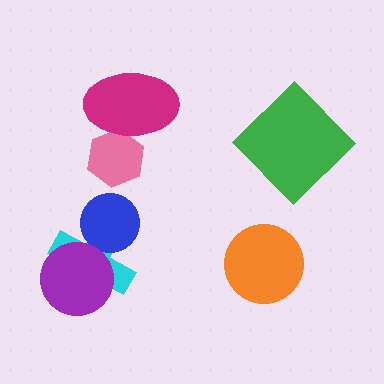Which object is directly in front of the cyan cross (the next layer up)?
The blue circle is directly in front of the cyan cross.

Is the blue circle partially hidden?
No, no other shape covers it.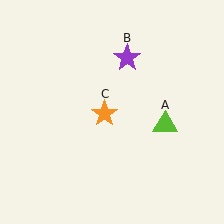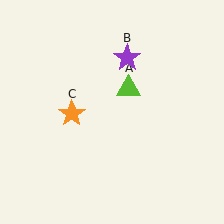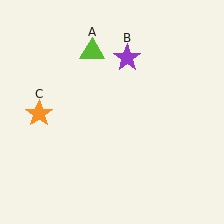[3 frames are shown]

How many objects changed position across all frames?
2 objects changed position: lime triangle (object A), orange star (object C).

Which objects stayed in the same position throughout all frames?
Purple star (object B) remained stationary.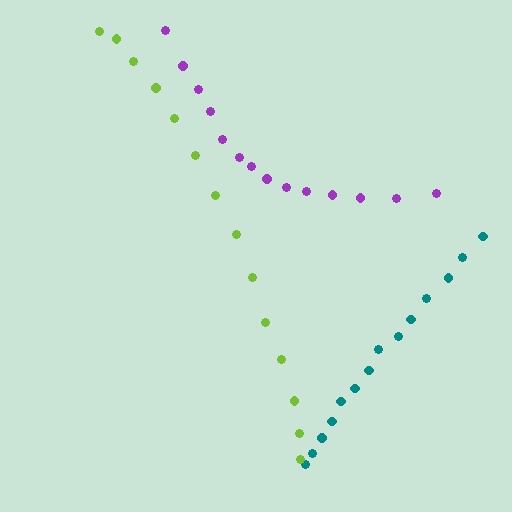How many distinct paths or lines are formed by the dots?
There are 3 distinct paths.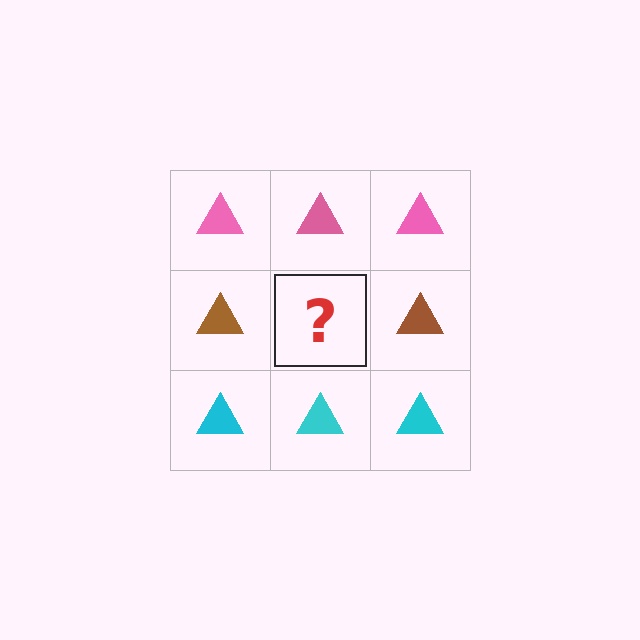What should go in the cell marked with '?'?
The missing cell should contain a brown triangle.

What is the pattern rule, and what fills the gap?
The rule is that each row has a consistent color. The gap should be filled with a brown triangle.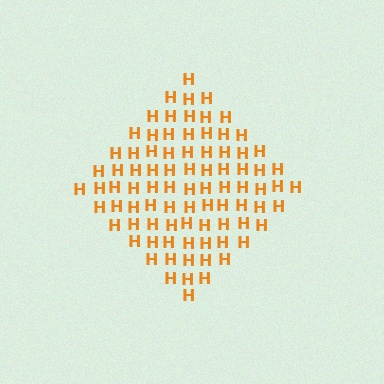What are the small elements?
The small elements are letter H's.